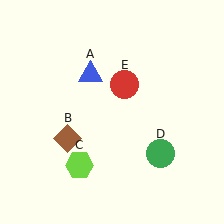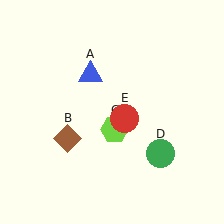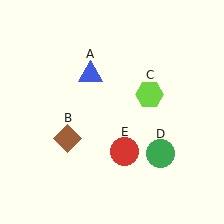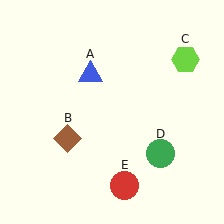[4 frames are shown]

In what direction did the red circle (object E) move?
The red circle (object E) moved down.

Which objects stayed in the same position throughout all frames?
Blue triangle (object A) and brown diamond (object B) and green circle (object D) remained stationary.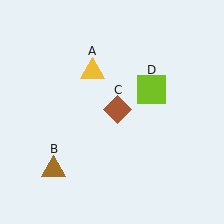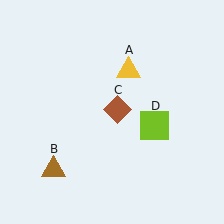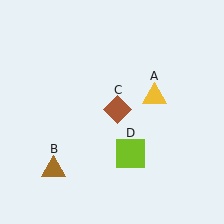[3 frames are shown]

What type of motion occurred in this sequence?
The yellow triangle (object A), lime square (object D) rotated clockwise around the center of the scene.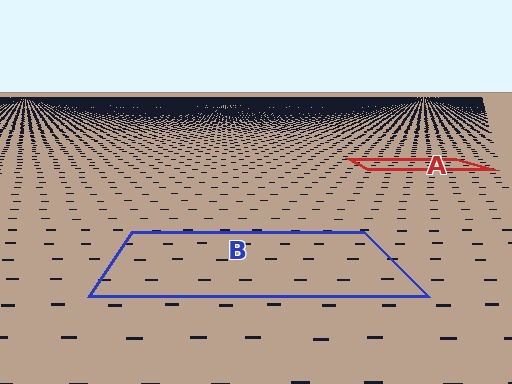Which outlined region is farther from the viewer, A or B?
Region A is farther from the viewer — the texture elements inside it appear smaller and more densely packed.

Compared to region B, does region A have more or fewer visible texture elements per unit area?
Region A has more texture elements per unit area — they are packed more densely because it is farther away.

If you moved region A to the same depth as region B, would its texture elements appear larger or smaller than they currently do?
They would appear larger. At a closer depth, the same texture elements are projected at a bigger on-screen size.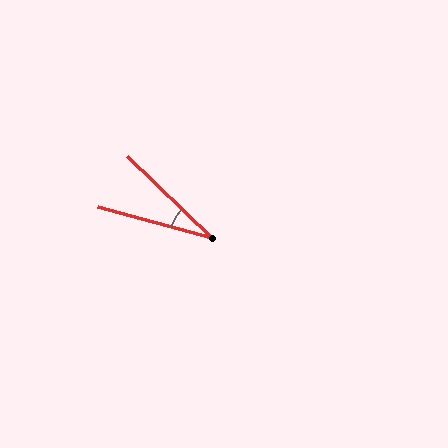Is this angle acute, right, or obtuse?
It is acute.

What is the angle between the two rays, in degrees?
Approximately 29 degrees.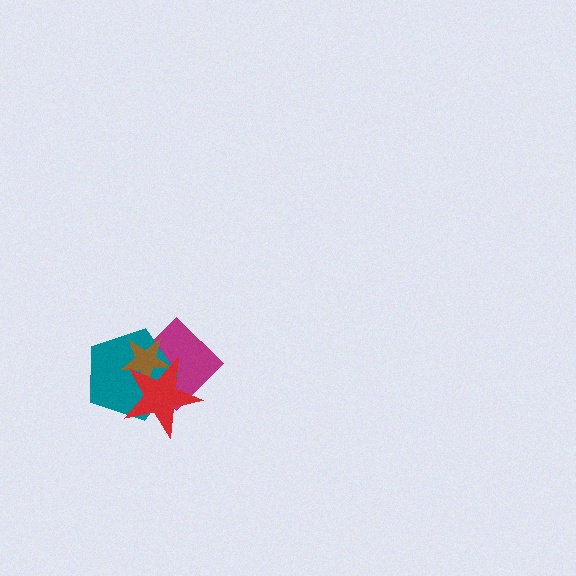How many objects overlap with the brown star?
3 objects overlap with the brown star.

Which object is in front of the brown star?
The red star is in front of the brown star.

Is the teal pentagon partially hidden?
Yes, it is partially covered by another shape.